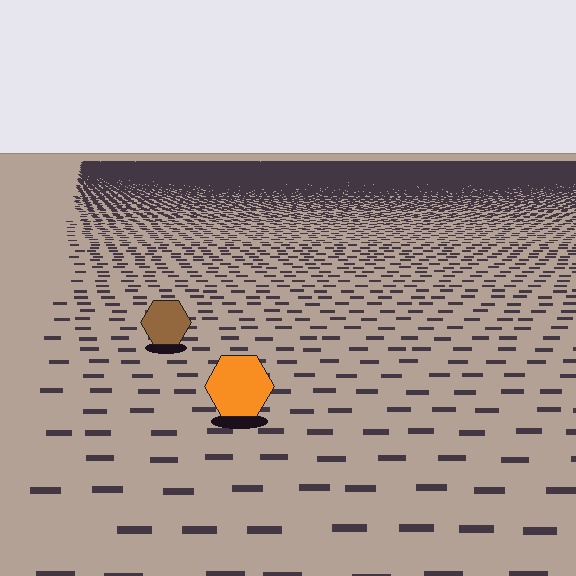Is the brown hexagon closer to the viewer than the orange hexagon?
No. The orange hexagon is closer — you can tell from the texture gradient: the ground texture is coarser near it.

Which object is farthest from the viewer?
The brown hexagon is farthest from the viewer. It appears smaller and the ground texture around it is denser.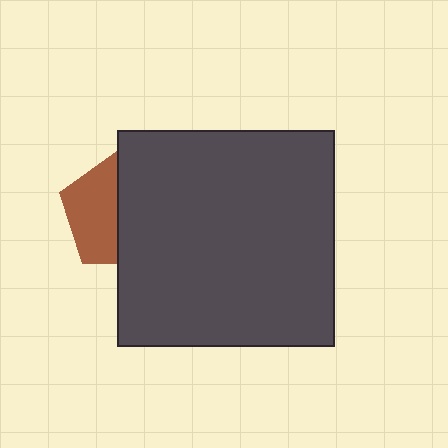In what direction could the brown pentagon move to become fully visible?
The brown pentagon could move left. That would shift it out from behind the dark gray square entirely.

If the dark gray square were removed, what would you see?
You would see the complete brown pentagon.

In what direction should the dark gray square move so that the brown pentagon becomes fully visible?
The dark gray square should move right. That is the shortest direction to clear the overlap and leave the brown pentagon fully visible.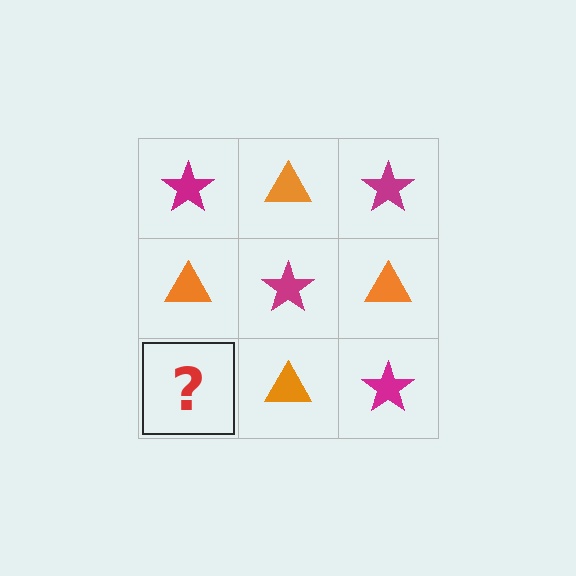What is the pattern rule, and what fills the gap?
The rule is that it alternates magenta star and orange triangle in a checkerboard pattern. The gap should be filled with a magenta star.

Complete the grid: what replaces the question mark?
The question mark should be replaced with a magenta star.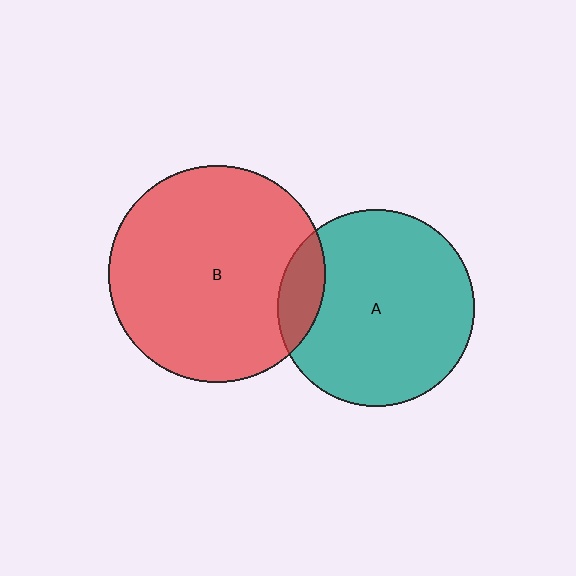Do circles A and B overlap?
Yes.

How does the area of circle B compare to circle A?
Approximately 1.2 times.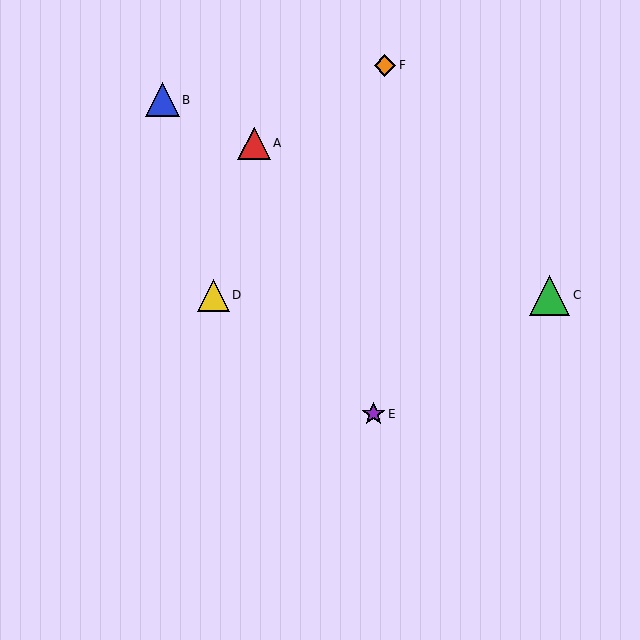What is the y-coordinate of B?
Object B is at y≈100.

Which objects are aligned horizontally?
Objects C, D are aligned horizontally.